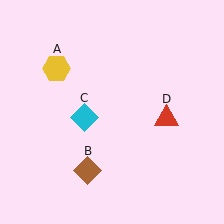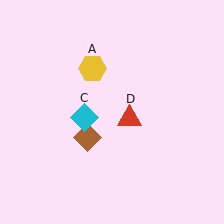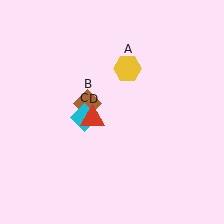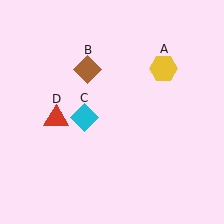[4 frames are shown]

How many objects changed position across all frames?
3 objects changed position: yellow hexagon (object A), brown diamond (object B), red triangle (object D).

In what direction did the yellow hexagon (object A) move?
The yellow hexagon (object A) moved right.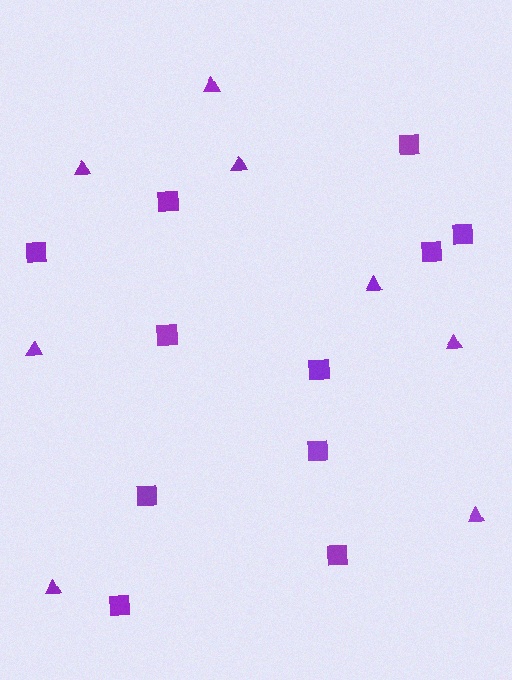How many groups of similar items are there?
There are 2 groups: one group of triangles (8) and one group of squares (11).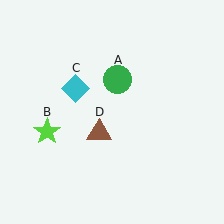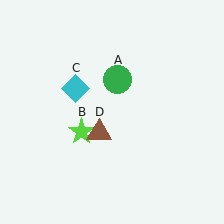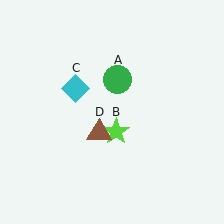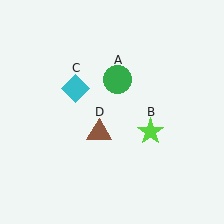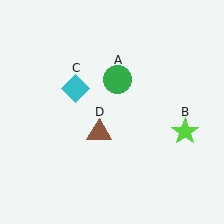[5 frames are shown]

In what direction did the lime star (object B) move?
The lime star (object B) moved right.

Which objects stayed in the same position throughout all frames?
Green circle (object A) and cyan diamond (object C) and brown triangle (object D) remained stationary.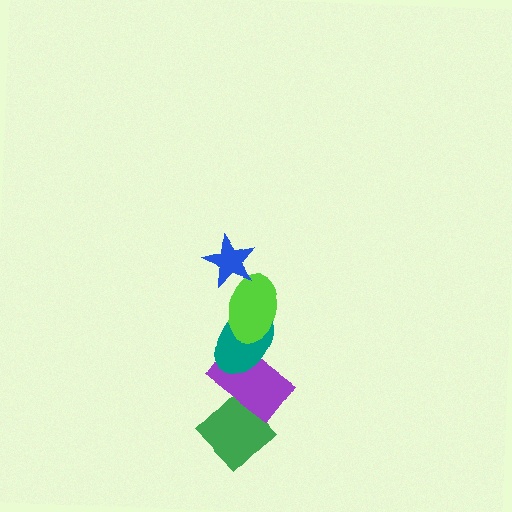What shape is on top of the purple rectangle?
The teal ellipse is on top of the purple rectangle.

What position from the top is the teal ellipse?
The teal ellipse is 3rd from the top.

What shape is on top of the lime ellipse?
The blue star is on top of the lime ellipse.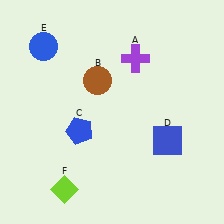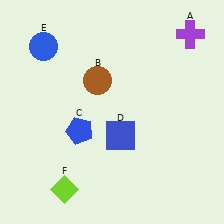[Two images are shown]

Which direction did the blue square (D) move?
The blue square (D) moved left.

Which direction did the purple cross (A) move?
The purple cross (A) moved right.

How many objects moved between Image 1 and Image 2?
2 objects moved between the two images.